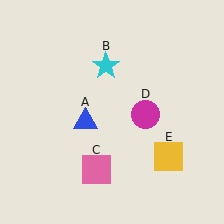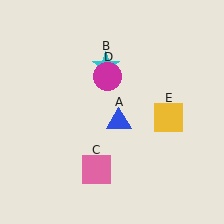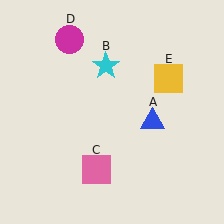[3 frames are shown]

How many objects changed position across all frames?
3 objects changed position: blue triangle (object A), magenta circle (object D), yellow square (object E).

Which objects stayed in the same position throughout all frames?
Cyan star (object B) and pink square (object C) remained stationary.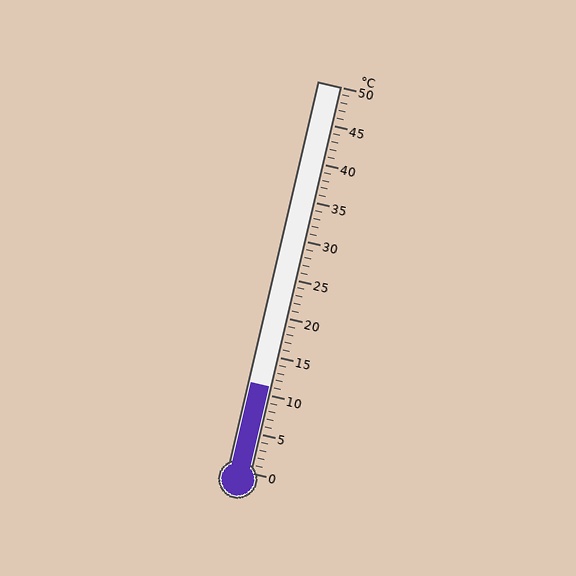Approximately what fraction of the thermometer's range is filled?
The thermometer is filled to approximately 20% of its range.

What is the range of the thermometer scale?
The thermometer scale ranges from 0°C to 50°C.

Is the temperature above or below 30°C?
The temperature is below 30°C.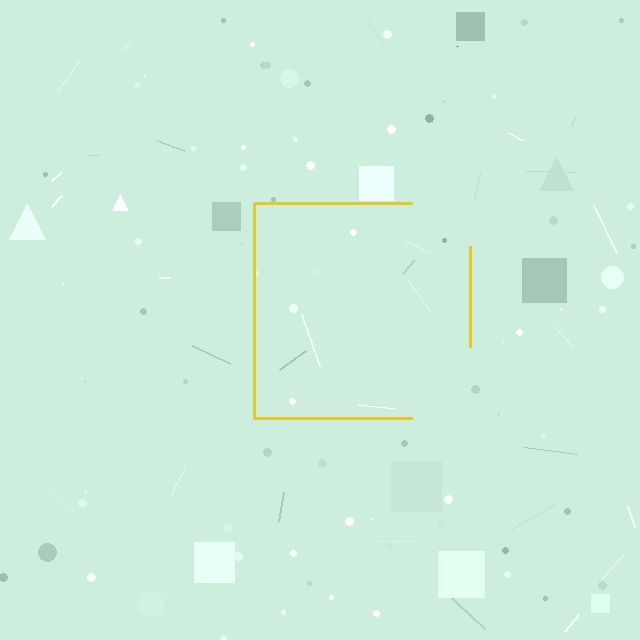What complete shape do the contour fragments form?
The contour fragments form a square.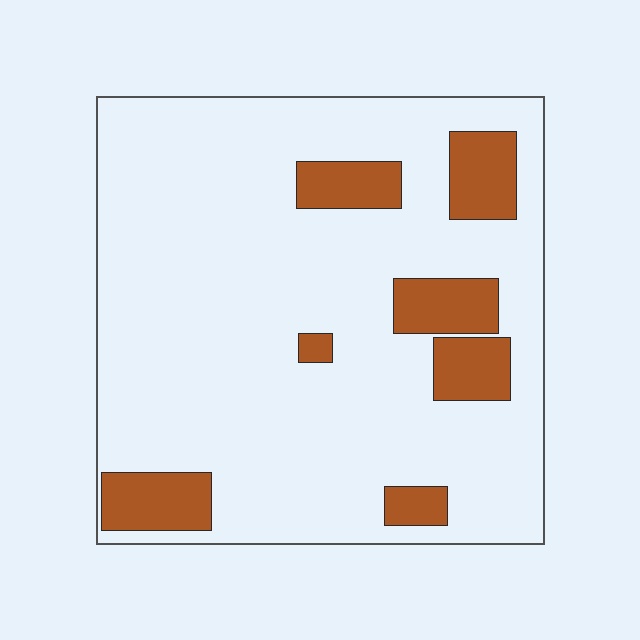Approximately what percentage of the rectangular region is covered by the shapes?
Approximately 15%.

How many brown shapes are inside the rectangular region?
7.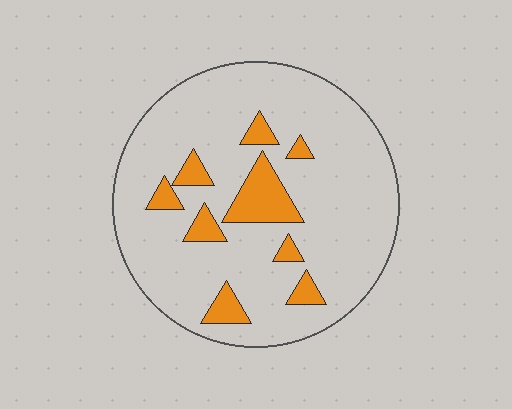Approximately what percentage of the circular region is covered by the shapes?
Approximately 15%.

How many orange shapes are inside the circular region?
9.